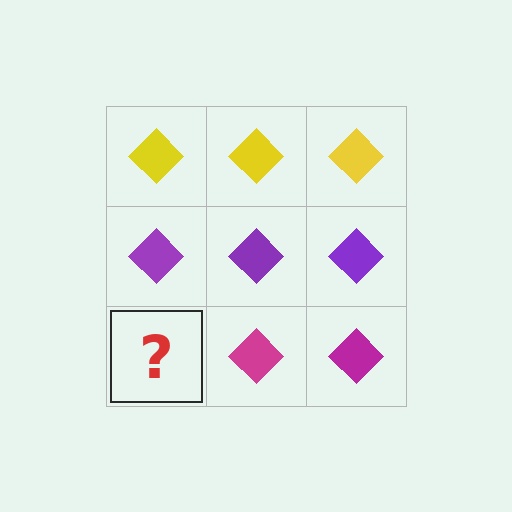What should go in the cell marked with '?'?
The missing cell should contain a magenta diamond.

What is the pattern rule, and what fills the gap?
The rule is that each row has a consistent color. The gap should be filled with a magenta diamond.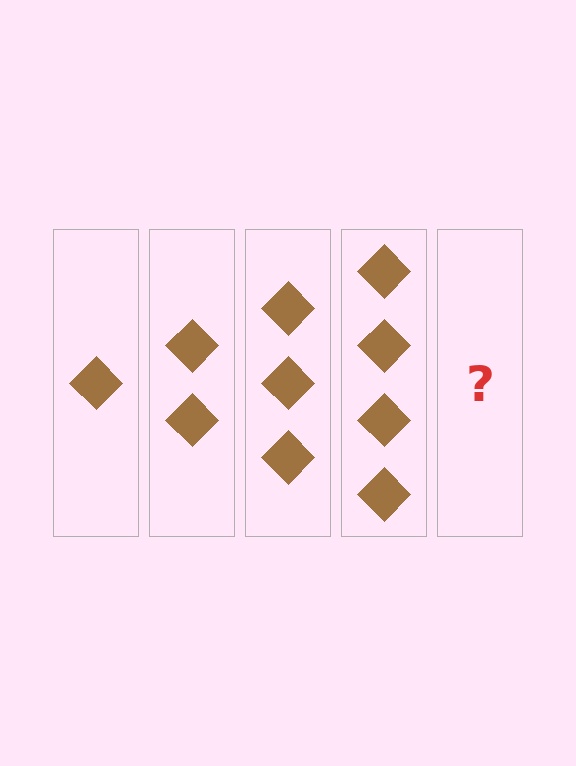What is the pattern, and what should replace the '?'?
The pattern is that each step adds one more diamond. The '?' should be 5 diamonds.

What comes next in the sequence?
The next element should be 5 diamonds.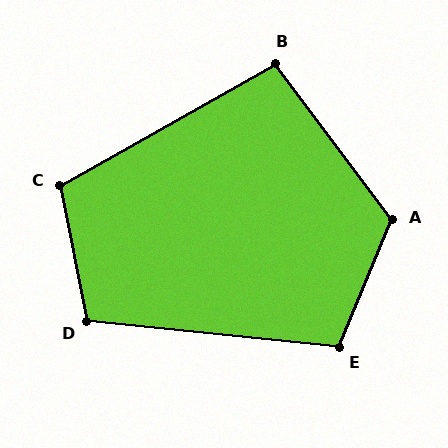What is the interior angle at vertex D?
Approximately 107 degrees (obtuse).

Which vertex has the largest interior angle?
A, at approximately 120 degrees.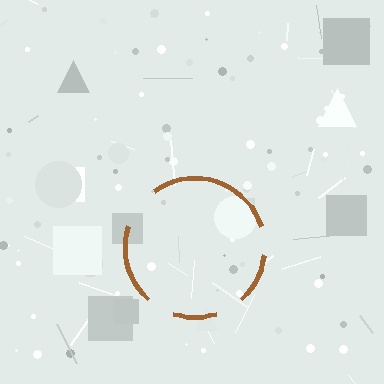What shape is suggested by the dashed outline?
The dashed outline suggests a circle.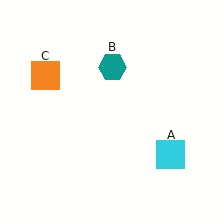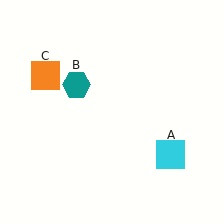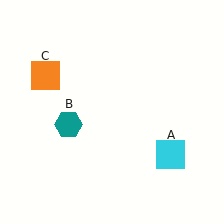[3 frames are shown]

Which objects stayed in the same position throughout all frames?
Cyan square (object A) and orange square (object C) remained stationary.